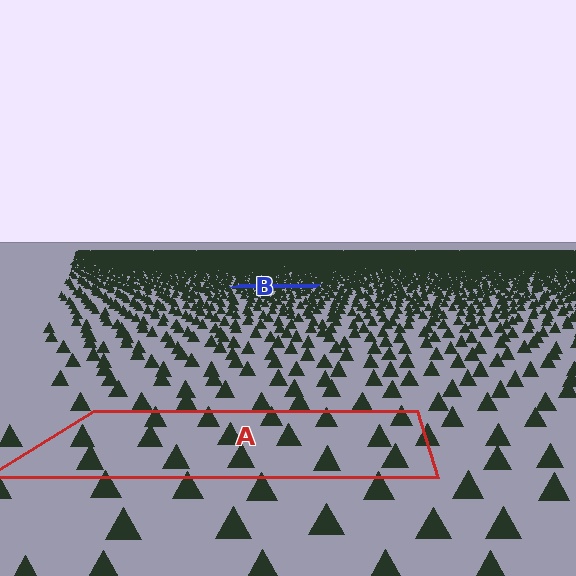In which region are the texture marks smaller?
The texture marks are smaller in region B, because it is farther away.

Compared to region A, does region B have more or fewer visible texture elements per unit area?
Region B has more texture elements per unit area — they are packed more densely because it is farther away.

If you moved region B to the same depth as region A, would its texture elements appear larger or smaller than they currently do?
They would appear larger. At a closer depth, the same texture elements are projected at a bigger on-screen size.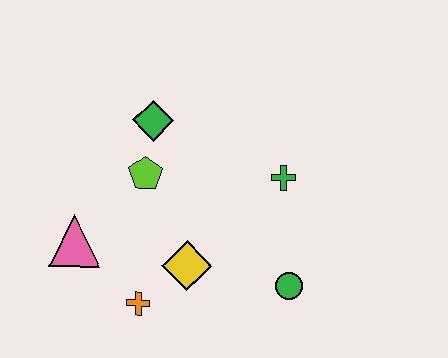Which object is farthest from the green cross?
The pink triangle is farthest from the green cross.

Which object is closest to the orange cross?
The yellow diamond is closest to the orange cross.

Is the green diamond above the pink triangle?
Yes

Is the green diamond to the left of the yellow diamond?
Yes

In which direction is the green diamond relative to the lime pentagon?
The green diamond is above the lime pentagon.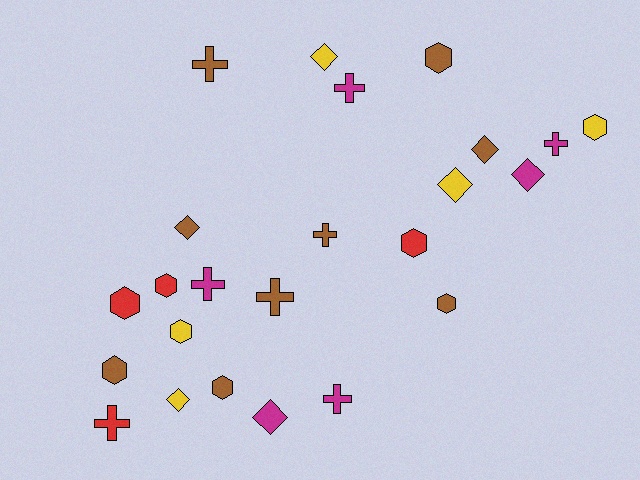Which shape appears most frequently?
Hexagon, with 9 objects.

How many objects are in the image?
There are 24 objects.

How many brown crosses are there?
There are 3 brown crosses.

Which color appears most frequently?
Brown, with 9 objects.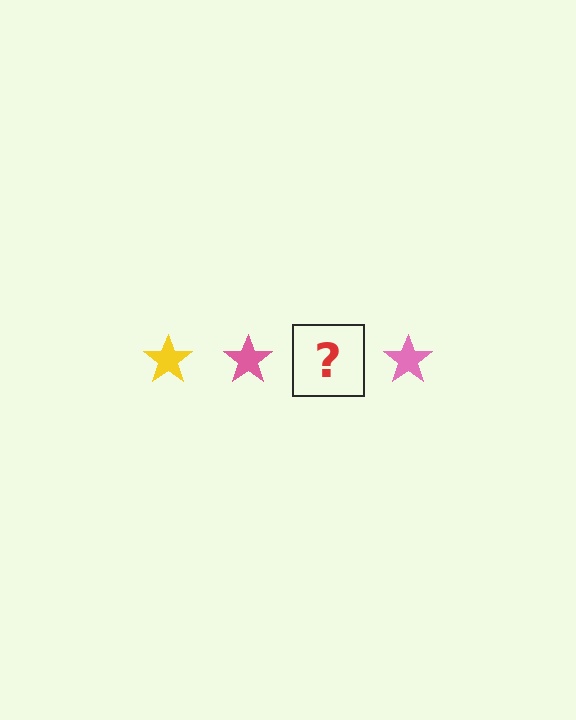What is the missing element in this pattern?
The missing element is a yellow star.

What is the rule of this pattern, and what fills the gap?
The rule is that the pattern cycles through yellow, pink stars. The gap should be filled with a yellow star.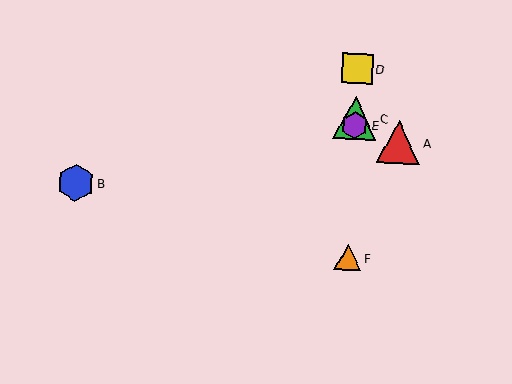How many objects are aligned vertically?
4 objects (C, D, E, F) are aligned vertically.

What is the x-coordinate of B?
Object B is at x≈76.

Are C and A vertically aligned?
No, C is at x≈355 and A is at x≈398.